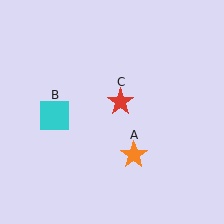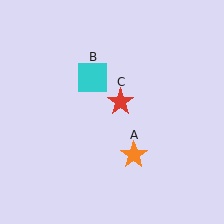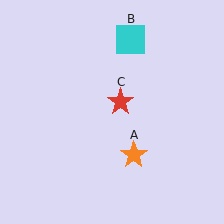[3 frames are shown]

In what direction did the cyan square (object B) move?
The cyan square (object B) moved up and to the right.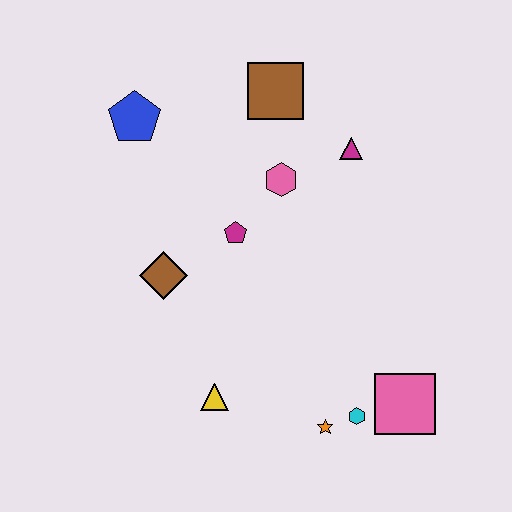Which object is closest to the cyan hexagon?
The orange star is closest to the cyan hexagon.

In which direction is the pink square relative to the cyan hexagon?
The pink square is to the right of the cyan hexagon.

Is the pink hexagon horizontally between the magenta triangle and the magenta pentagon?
Yes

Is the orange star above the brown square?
No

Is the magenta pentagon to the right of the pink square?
No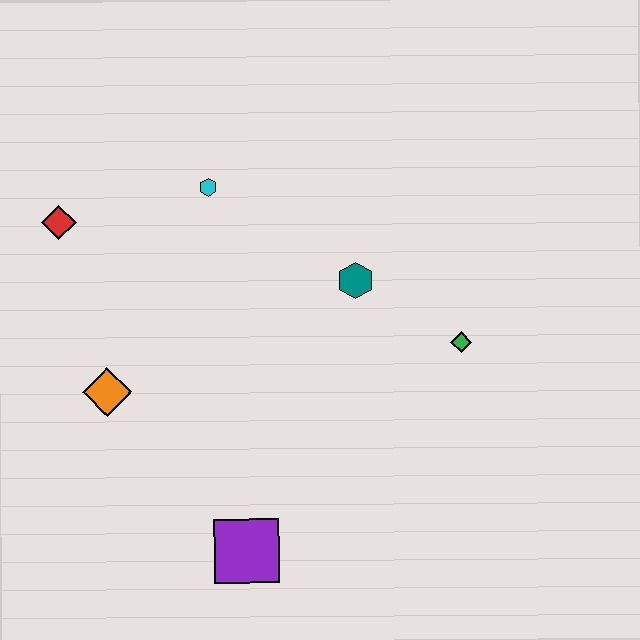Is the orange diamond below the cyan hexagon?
Yes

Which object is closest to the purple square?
The orange diamond is closest to the purple square.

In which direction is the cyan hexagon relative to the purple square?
The cyan hexagon is above the purple square.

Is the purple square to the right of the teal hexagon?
No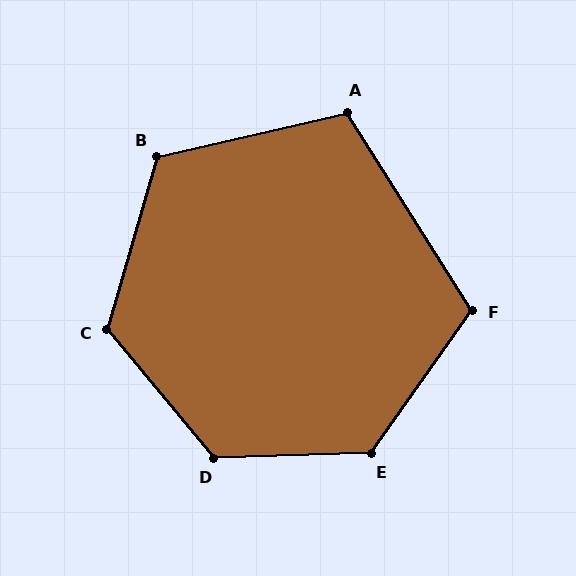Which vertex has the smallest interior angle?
A, at approximately 109 degrees.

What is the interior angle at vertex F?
Approximately 113 degrees (obtuse).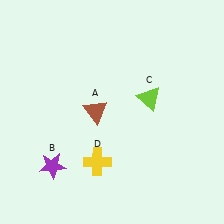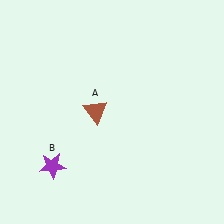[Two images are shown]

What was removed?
The lime triangle (C), the yellow cross (D) were removed in Image 2.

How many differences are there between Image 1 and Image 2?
There are 2 differences between the two images.